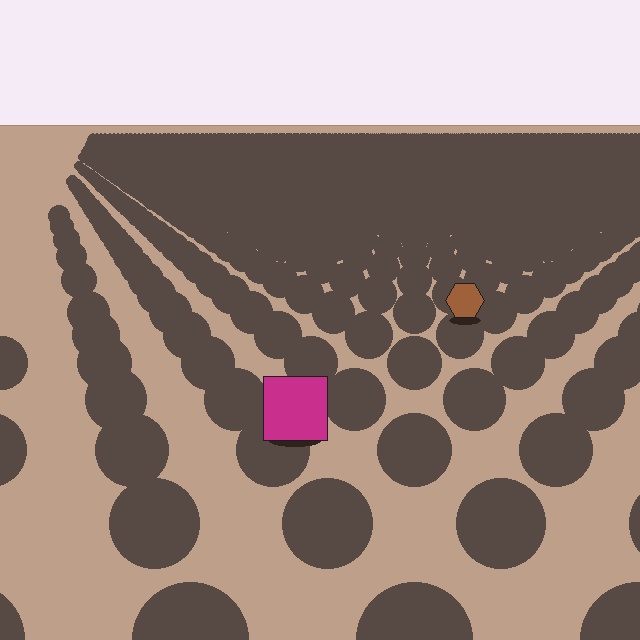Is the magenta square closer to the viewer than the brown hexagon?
Yes. The magenta square is closer — you can tell from the texture gradient: the ground texture is coarser near it.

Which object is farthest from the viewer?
The brown hexagon is farthest from the viewer. It appears smaller and the ground texture around it is denser.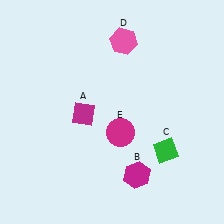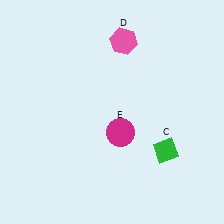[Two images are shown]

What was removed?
The magenta hexagon (B), the magenta diamond (A) were removed in Image 2.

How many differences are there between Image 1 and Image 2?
There are 2 differences between the two images.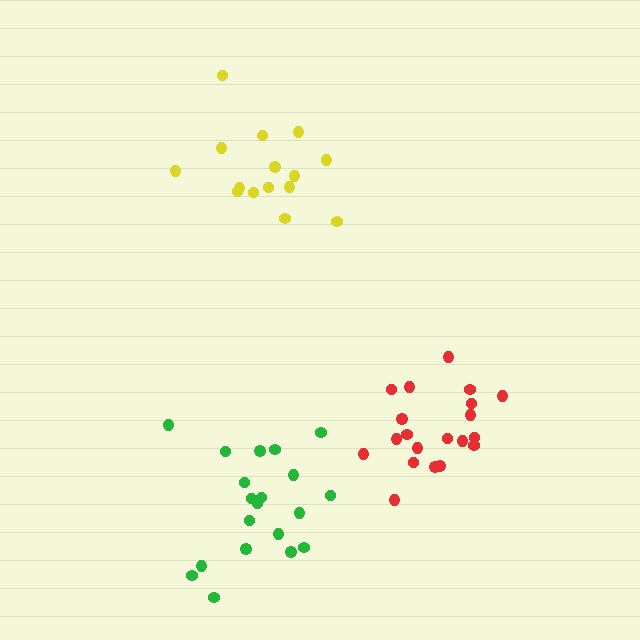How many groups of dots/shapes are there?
There are 3 groups.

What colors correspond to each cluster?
The clusters are colored: yellow, red, green.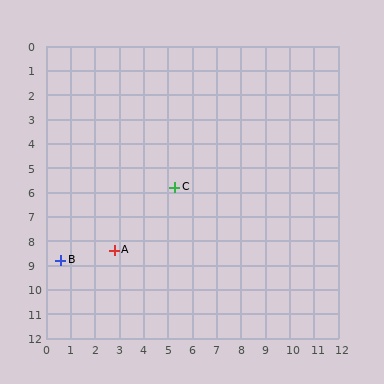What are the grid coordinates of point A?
Point A is at approximately (2.8, 8.4).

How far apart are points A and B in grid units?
Points A and B are about 2.2 grid units apart.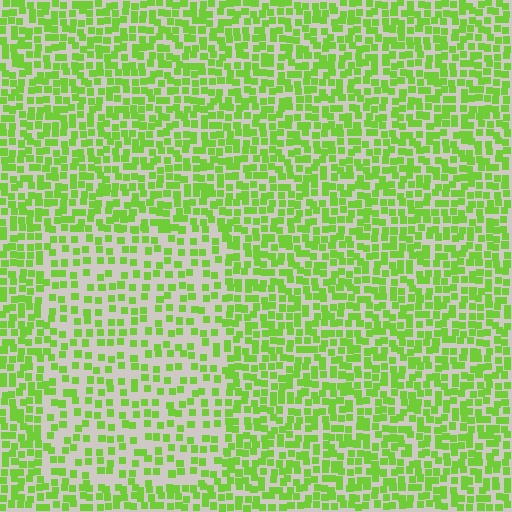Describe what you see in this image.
The image contains small lime elements arranged at two different densities. A rectangle-shaped region is visible where the elements are less densely packed than the surrounding area.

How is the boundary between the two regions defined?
The boundary is defined by a change in element density (approximately 1.8x ratio). All elements are the same color, size, and shape.